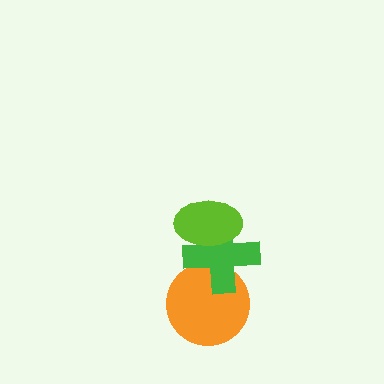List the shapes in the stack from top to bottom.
From top to bottom: the lime ellipse, the green cross, the orange circle.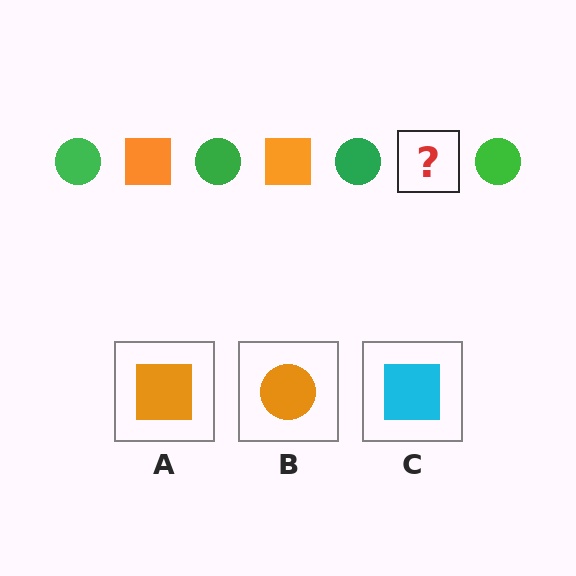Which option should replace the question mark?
Option A.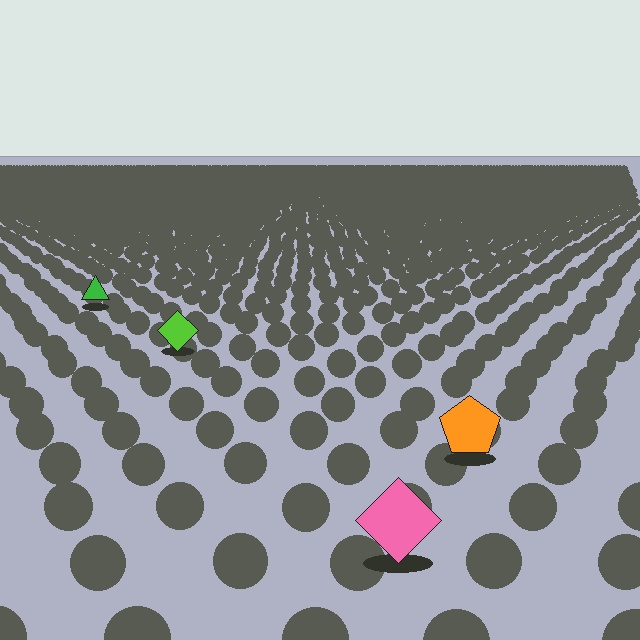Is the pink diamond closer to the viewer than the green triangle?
Yes. The pink diamond is closer — you can tell from the texture gradient: the ground texture is coarser near it.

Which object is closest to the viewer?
The pink diamond is closest. The texture marks near it are larger and more spread out.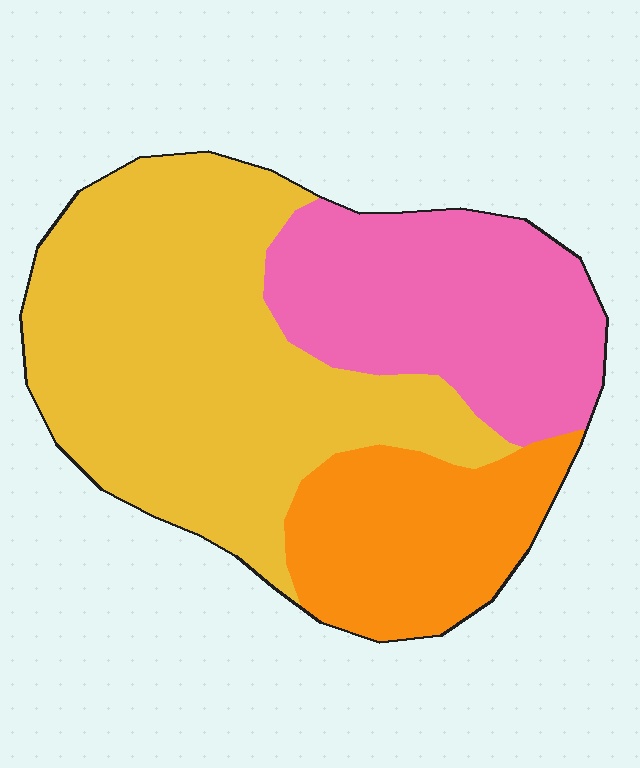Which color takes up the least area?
Orange, at roughly 20%.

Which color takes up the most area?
Yellow, at roughly 50%.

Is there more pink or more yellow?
Yellow.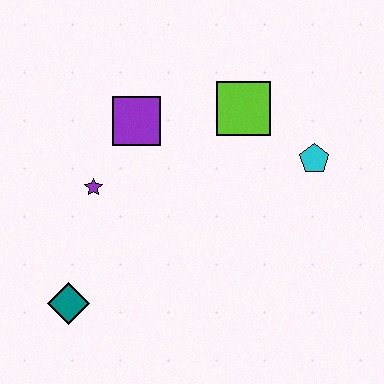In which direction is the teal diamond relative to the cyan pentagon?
The teal diamond is to the left of the cyan pentagon.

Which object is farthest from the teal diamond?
The cyan pentagon is farthest from the teal diamond.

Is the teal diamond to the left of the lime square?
Yes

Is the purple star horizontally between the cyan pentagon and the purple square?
No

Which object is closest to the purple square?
The purple star is closest to the purple square.